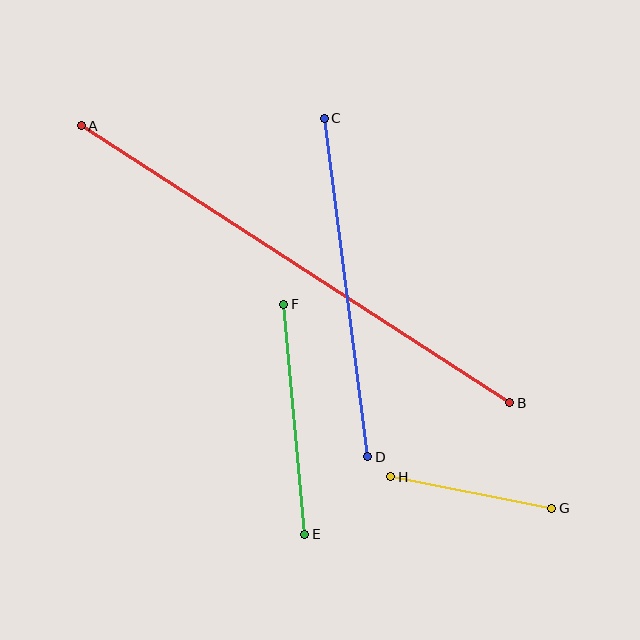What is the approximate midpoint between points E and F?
The midpoint is at approximately (294, 419) pixels.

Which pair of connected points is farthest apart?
Points A and B are farthest apart.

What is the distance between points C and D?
The distance is approximately 341 pixels.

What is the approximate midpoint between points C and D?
The midpoint is at approximately (346, 288) pixels.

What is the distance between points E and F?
The distance is approximately 231 pixels.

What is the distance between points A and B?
The distance is approximately 510 pixels.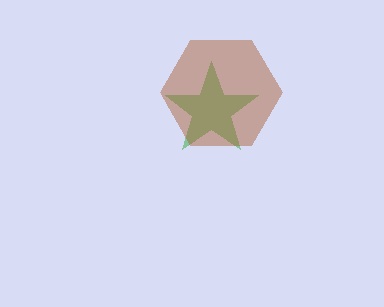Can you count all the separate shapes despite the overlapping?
Yes, there are 2 separate shapes.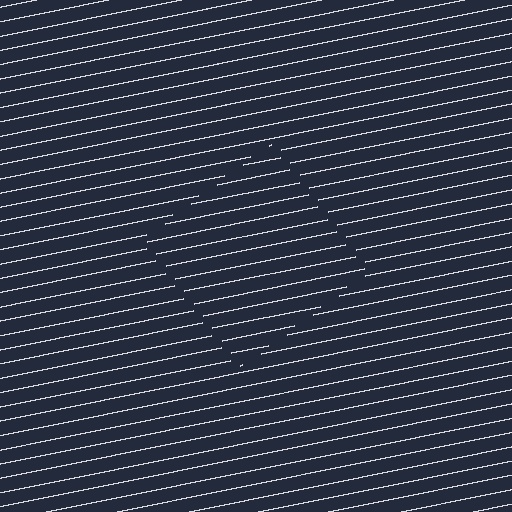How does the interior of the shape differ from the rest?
The interior of the shape contains the same grating, shifted by half a period — the contour is defined by the phase discontinuity where line-ends from the inner and outer gratings abut.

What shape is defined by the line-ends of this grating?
An illusory square. The interior of the shape contains the same grating, shifted by half a period — the contour is defined by the phase discontinuity where line-ends from the inner and outer gratings abut.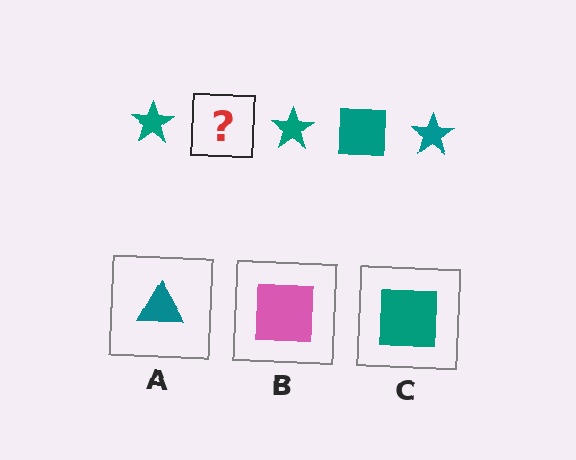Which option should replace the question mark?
Option C.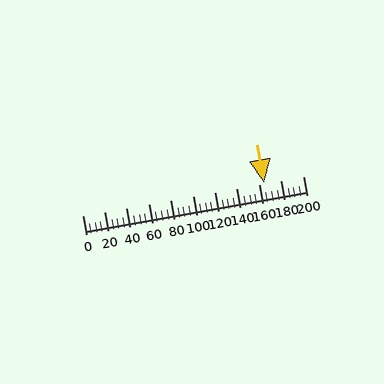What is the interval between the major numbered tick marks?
The major tick marks are spaced 20 units apart.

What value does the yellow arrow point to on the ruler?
The yellow arrow points to approximately 165.